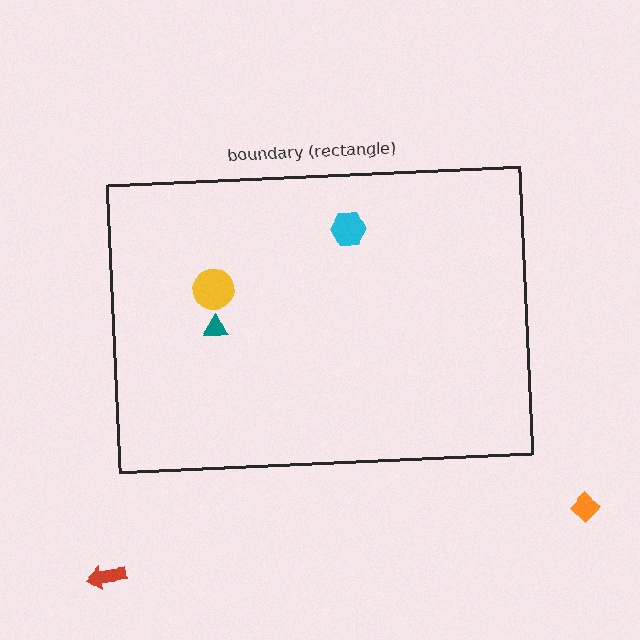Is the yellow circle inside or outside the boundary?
Inside.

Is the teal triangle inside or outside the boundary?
Inside.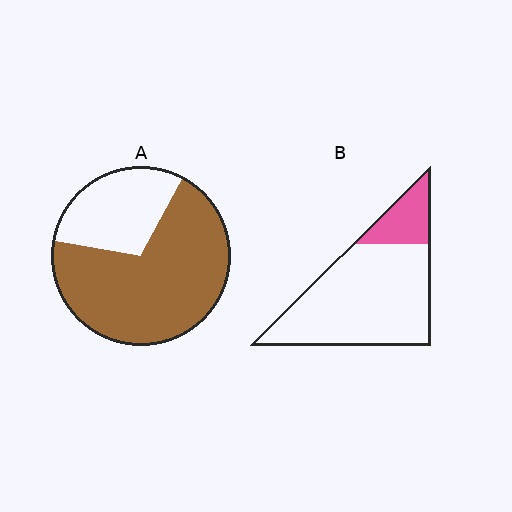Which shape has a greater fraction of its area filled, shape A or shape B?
Shape A.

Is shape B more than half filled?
No.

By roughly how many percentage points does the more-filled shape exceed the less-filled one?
By roughly 50 percentage points (A over B).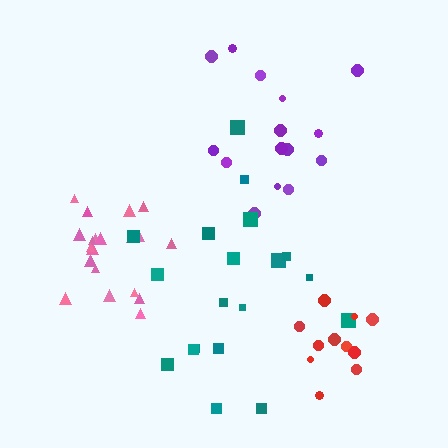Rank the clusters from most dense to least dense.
pink, red, purple, teal.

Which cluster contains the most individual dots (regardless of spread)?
Pink (20).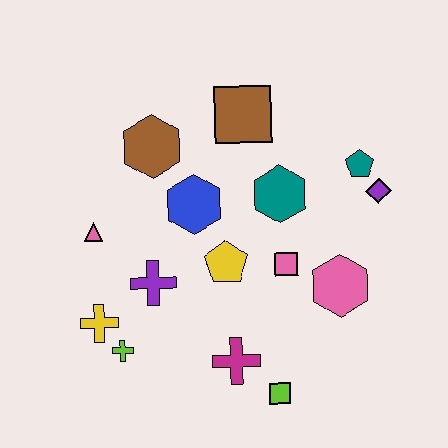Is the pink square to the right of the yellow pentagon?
Yes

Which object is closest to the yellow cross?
The lime cross is closest to the yellow cross.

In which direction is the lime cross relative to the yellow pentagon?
The lime cross is to the left of the yellow pentagon.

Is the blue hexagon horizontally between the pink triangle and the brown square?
Yes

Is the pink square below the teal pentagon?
Yes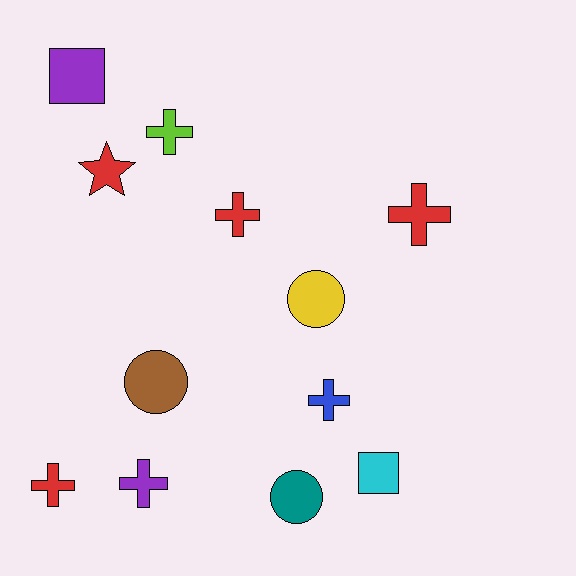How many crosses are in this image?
There are 6 crosses.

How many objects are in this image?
There are 12 objects.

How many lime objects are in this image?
There is 1 lime object.